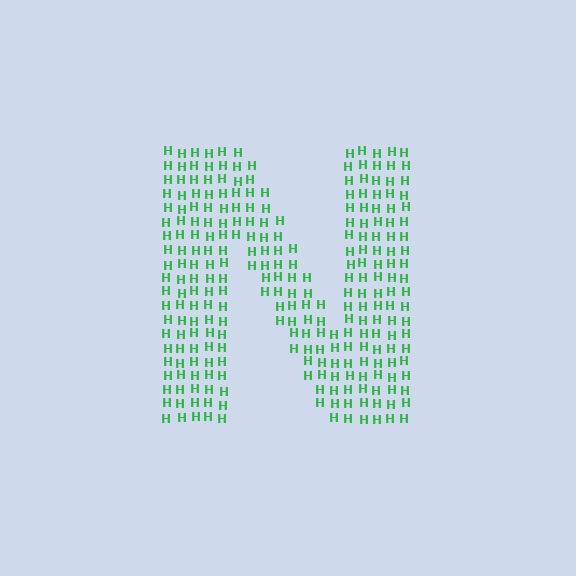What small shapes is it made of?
It is made of small letter H's.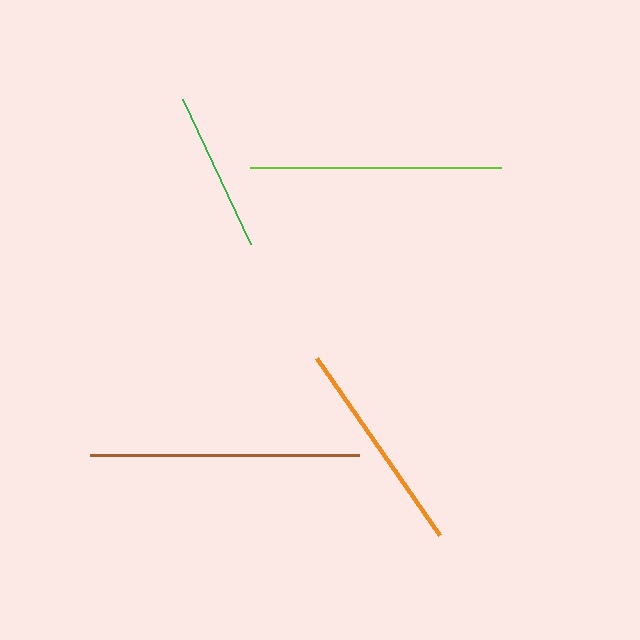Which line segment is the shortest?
The green line is the shortest at approximately 160 pixels.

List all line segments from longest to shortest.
From longest to shortest: brown, lime, orange, green.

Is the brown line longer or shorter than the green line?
The brown line is longer than the green line.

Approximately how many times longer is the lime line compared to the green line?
The lime line is approximately 1.6 times the length of the green line.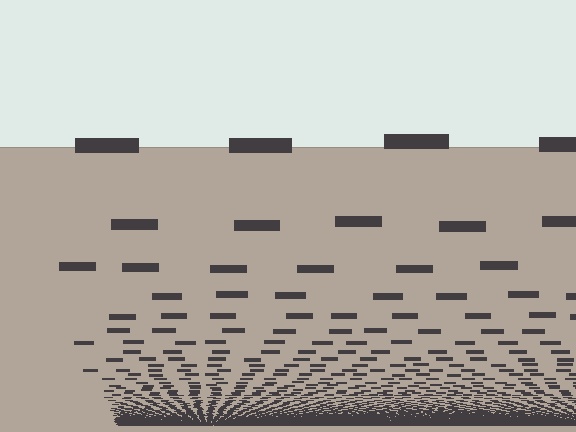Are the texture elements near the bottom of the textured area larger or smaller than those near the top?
Smaller. The gradient is inverted — elements near the bottom are smaller and denser.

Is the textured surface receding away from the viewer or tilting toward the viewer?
The surface appears to tilt toward the viewer. Texture elements get larger and sparser toward the top.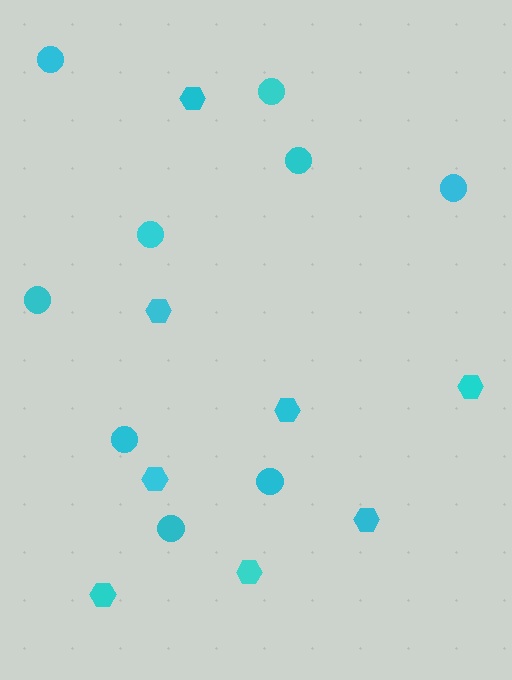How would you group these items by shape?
There are 2 groups: one group of hexagons (8) and one group of circles (9).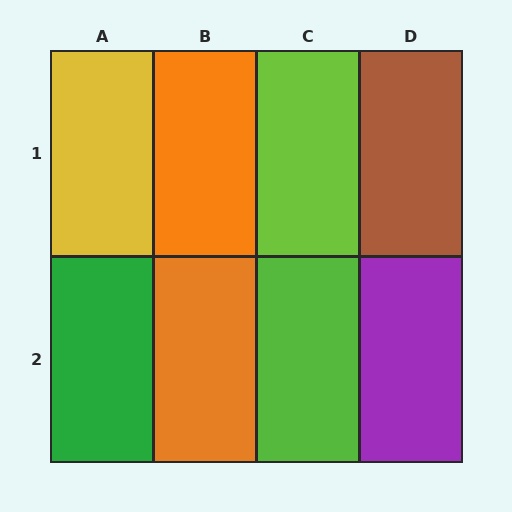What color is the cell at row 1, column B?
Orange.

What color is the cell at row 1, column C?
Lime.